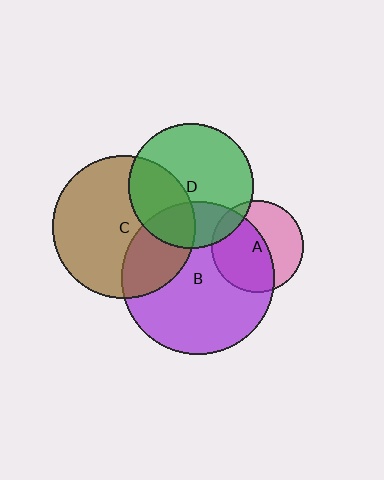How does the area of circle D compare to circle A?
Approximately 1.9 times.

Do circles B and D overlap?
Yes.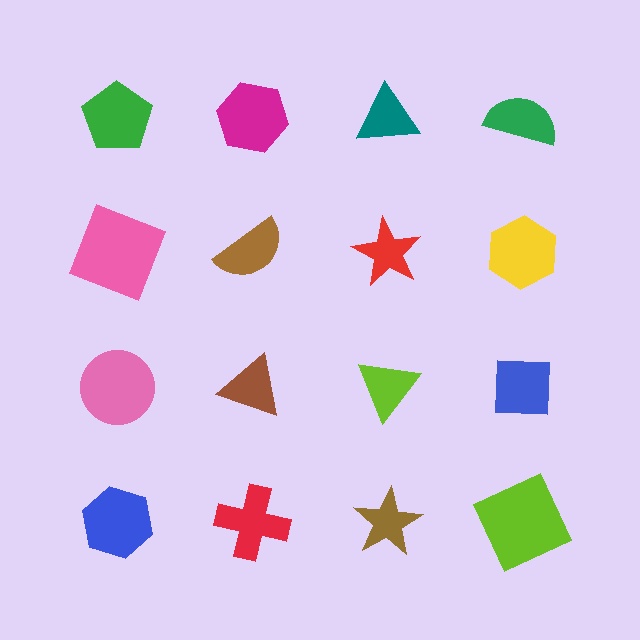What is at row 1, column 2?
A magenta hexagon.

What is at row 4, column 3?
A brown star.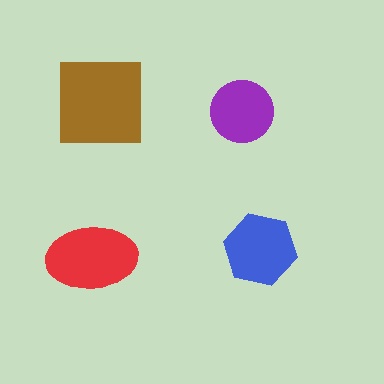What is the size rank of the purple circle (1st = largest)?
4th.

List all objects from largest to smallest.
The brown square, the red ellipse, the blue hexagon, the purple circle.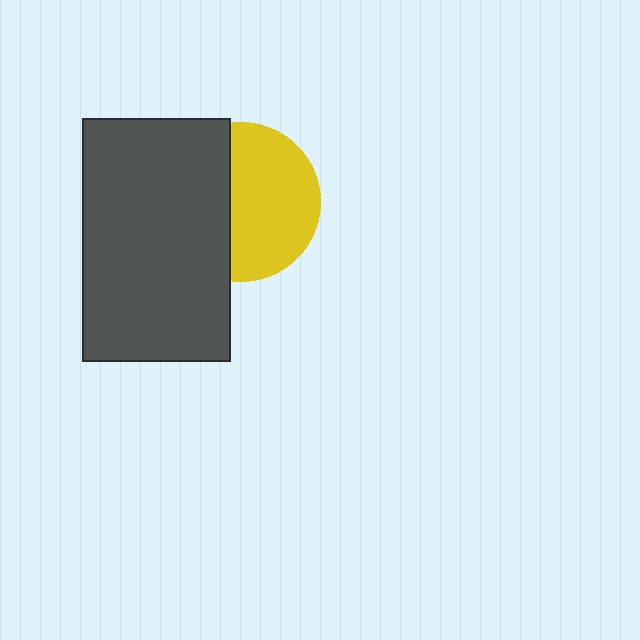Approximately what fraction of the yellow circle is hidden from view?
Roughly 42% of the yellow circle is hidden behind the dark gray rectangle.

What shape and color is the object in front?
The object in front is a dark gray rectangle.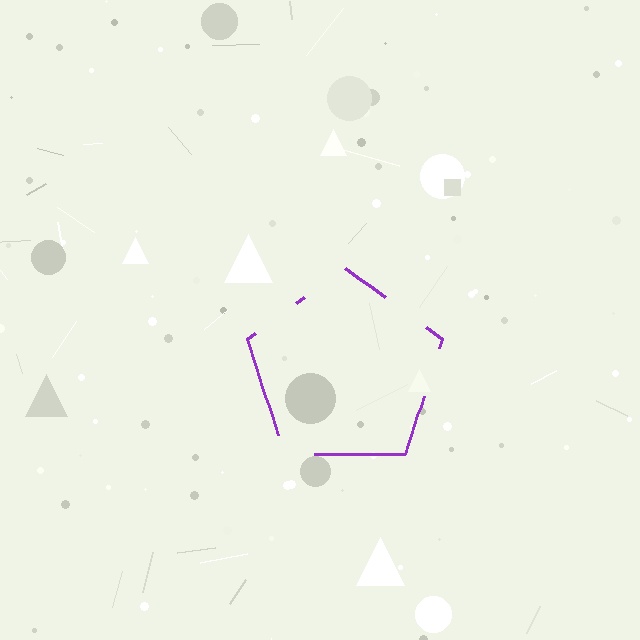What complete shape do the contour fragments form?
The contour fragments form a pentagon.